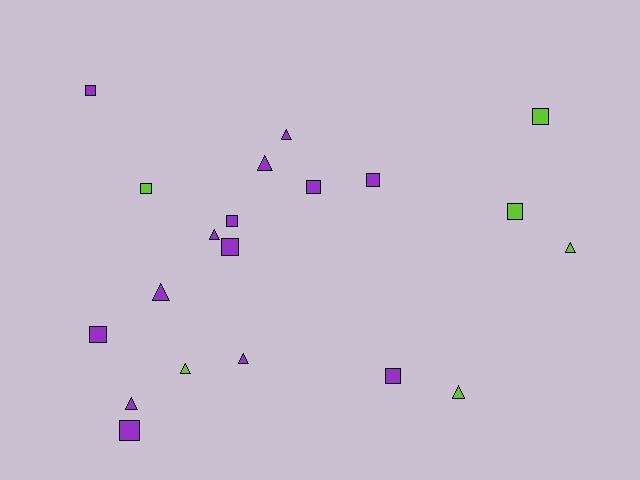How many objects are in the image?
There are 20 objects.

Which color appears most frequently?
Purple, with 14 objects.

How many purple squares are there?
There are 8 purple squares.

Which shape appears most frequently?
Square, with 11 objects.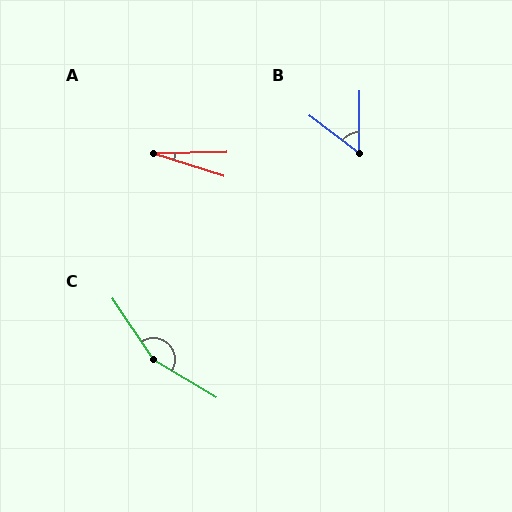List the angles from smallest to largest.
A (19°), B (53°), C (155°).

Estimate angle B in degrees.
Approximately 53 degrees.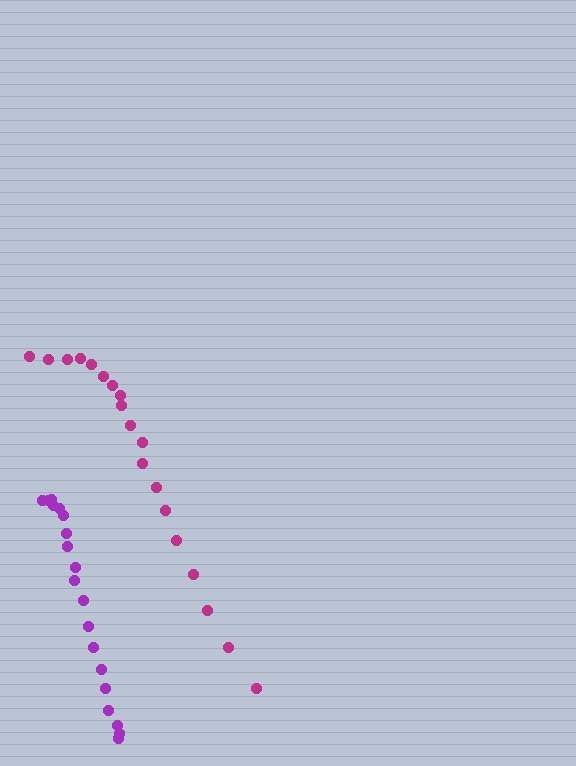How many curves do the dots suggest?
There are 2 distinct paths.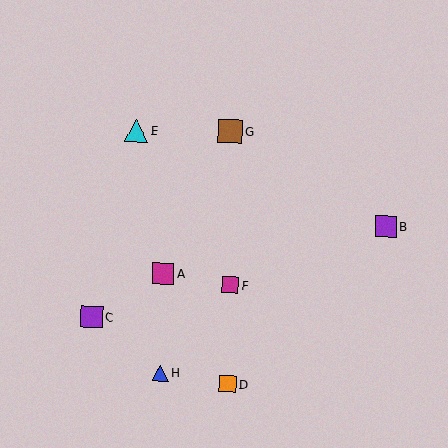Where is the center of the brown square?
The center of the brown square is at (230, 131).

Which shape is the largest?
The brown square (labeled G) is the largest.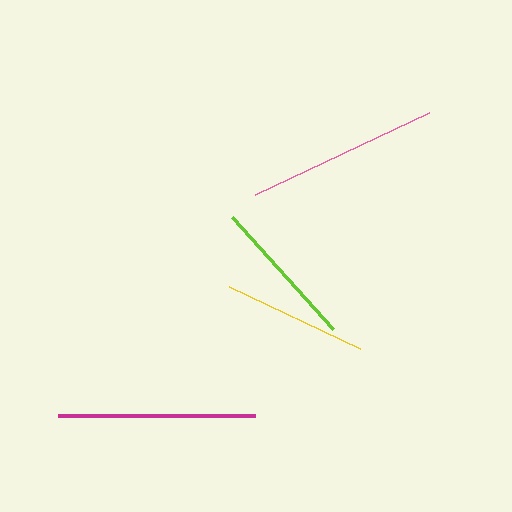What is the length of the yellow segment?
The yellow segment is approximately 145 pixels long.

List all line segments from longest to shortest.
From longest to shortest: magenta, pink, lime, yellow.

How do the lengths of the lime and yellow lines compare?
The lime and yellow lines are approximately the same length.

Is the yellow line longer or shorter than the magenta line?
The magenta line is longer than the yellow line.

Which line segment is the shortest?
The yellow line is the shortest at approximately 145 pixels.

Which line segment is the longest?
The magenta line is the longest at approximately 197 pixels.